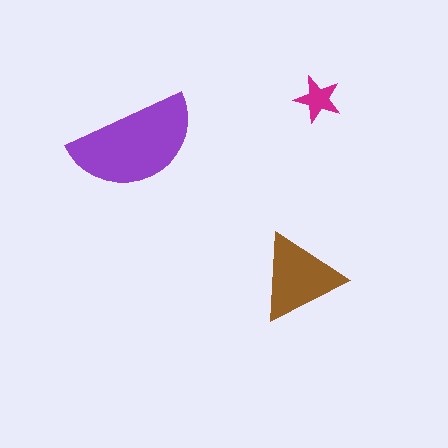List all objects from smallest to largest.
The magenta star, the brown triangle, the purple semicircle.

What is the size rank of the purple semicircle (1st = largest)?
1st.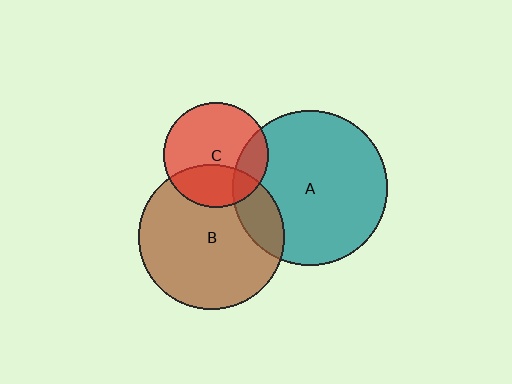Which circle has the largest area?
Circle A (teal).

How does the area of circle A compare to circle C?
Approximately 2.2 times.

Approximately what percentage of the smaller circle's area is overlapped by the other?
Approximately 15%.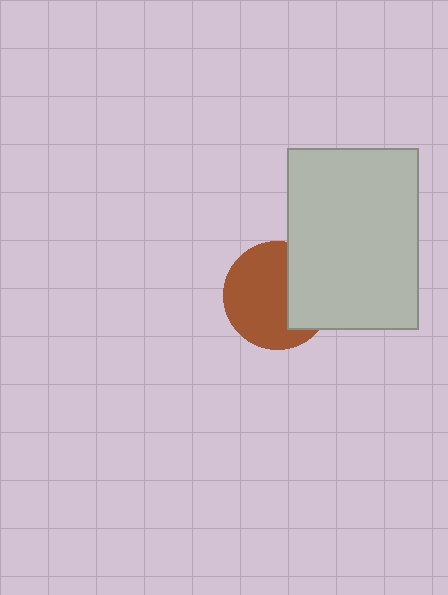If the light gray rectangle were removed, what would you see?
You would see the complete brown circle.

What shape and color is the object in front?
The object in front is a light gray rectangle.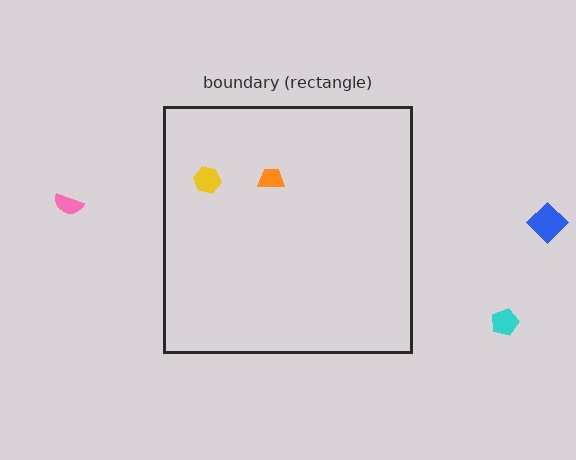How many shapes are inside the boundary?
2 inside, 3 outside.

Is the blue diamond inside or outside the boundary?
Outside.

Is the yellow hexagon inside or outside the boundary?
Inside.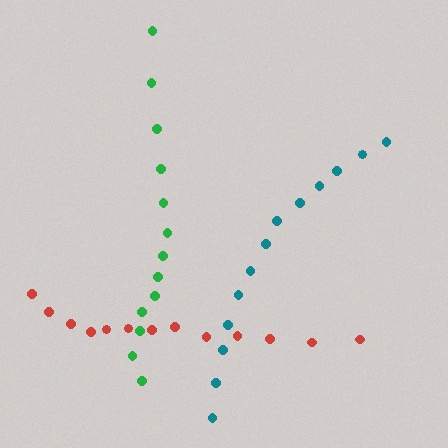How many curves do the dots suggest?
There are 3 distinct paths.